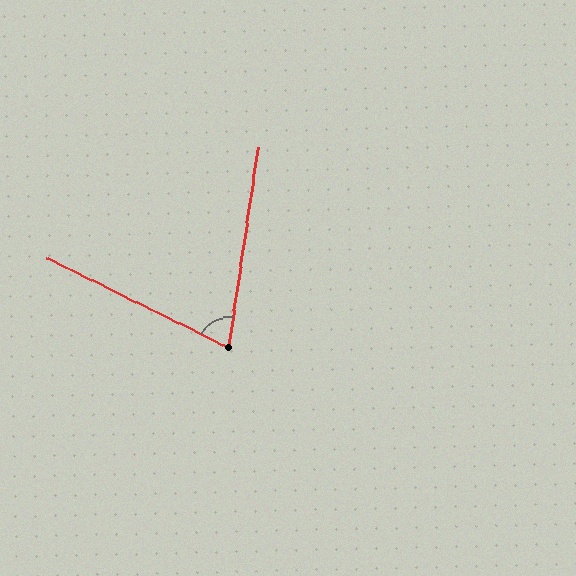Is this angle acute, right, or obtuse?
It is acute.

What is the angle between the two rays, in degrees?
Approximately 72 degrees.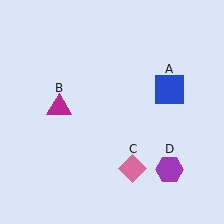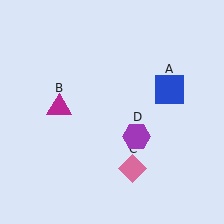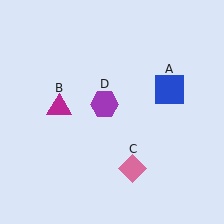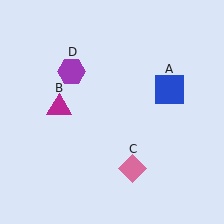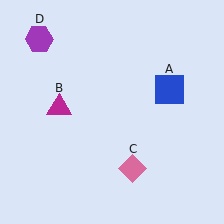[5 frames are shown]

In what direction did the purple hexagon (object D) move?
The purple hexagon (object D) moved up and to the left.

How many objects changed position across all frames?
1 object changed position: purple hexagon (object D).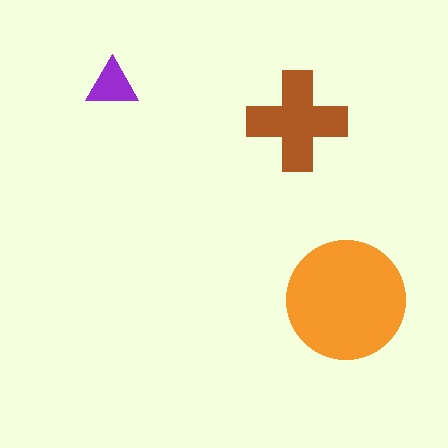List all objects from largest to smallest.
The orange circle, the brown cross, the purple triangle.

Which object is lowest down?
The orange circle is bottommost.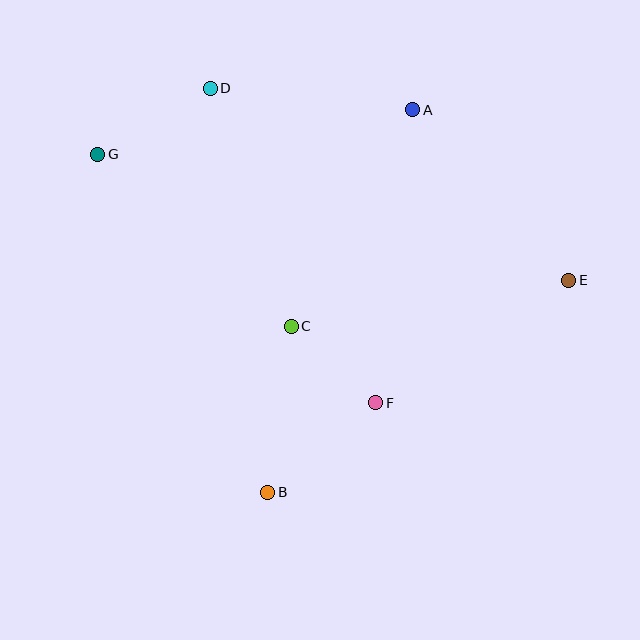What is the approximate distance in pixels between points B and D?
The distance between B and D is approximately 408 pixels.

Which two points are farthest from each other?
Points E and G are farthest from each other.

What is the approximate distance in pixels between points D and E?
The distance between D and E is approximately 407 pixels.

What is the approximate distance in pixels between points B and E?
The distance between B and E is approximately 368 pixels.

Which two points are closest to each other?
Points C and F are closest to each other.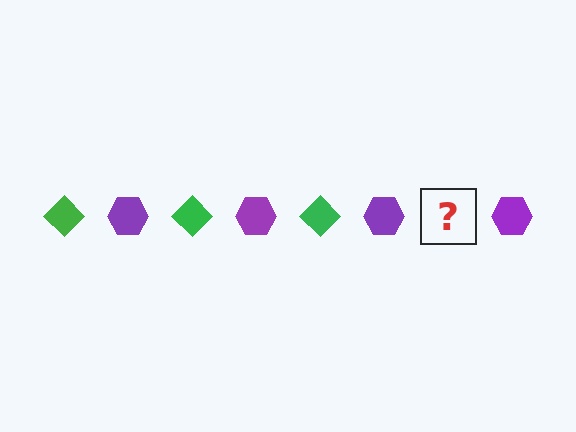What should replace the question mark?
The question mark should be replaced with a green diamond.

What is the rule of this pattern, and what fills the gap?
The rule is that the pattern alternates between green diamond and purple hexagon. The gap should be filled with a green diamond.